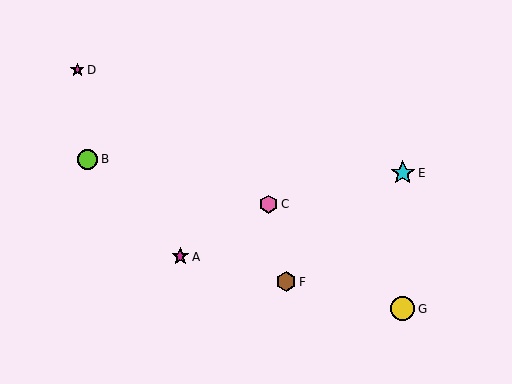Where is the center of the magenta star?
The center of the magenta star is at (77, 70).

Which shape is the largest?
The yellow circle (labeled G) is the largest.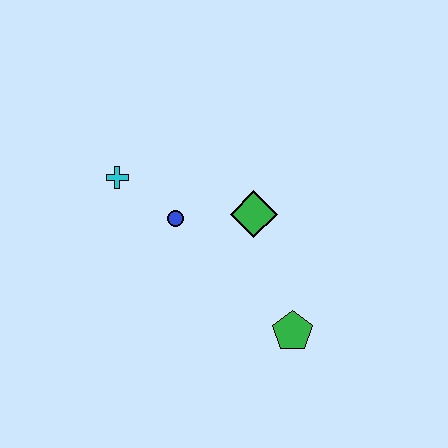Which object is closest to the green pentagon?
The green diamond is closest to the green pentagon.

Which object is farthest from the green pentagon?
The cyan cross is farthest from the green pentagon.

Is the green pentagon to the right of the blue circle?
Yes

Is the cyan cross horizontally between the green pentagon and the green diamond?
No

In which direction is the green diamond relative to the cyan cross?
The green diamond is to the right of the cyan cross.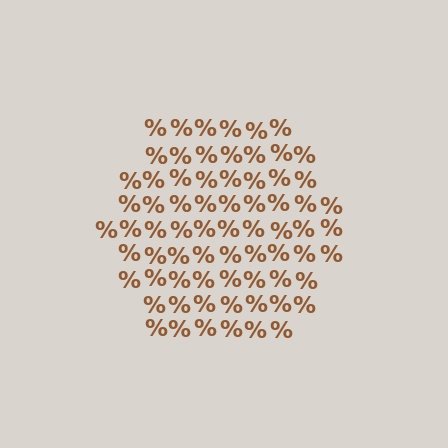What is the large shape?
The large shape is a hexagon.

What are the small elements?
The small elements are percent signs.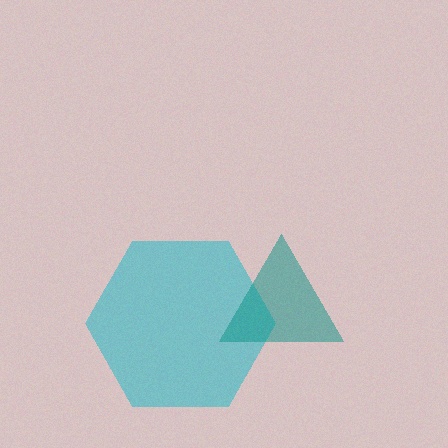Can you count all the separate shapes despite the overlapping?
Yes, there are 2 separate shapes.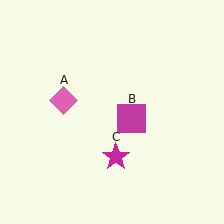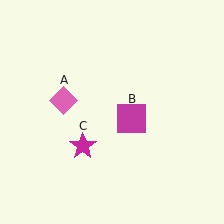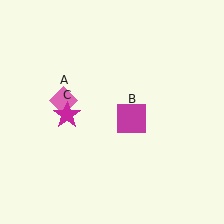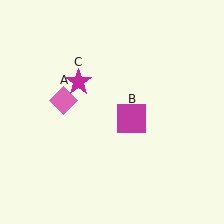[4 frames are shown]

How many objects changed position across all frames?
1 object changed position: magenta star (object C).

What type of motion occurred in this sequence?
The magenta star (object C) rotated clockwise around the center of the scene.